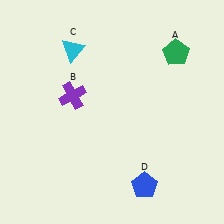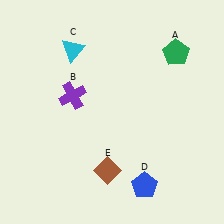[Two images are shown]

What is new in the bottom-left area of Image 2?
A brown diamond (E) was added in the bottom-left area of Image 2.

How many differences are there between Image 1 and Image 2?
There is 1 difference between the two images.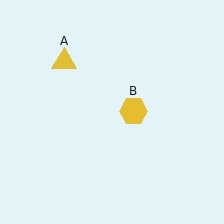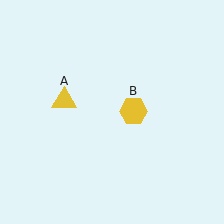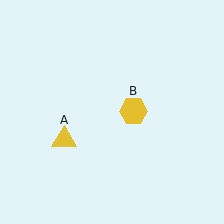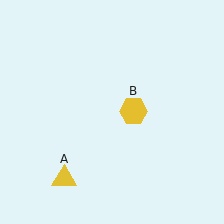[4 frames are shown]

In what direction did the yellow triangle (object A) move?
The yellow triangle (object A) moved down.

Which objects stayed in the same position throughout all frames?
Yellow hexagon (object B) remained stationary.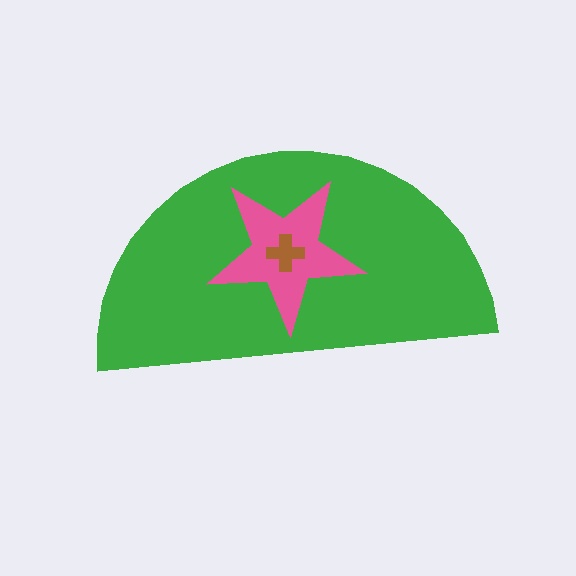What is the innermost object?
The brown cross.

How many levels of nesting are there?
3.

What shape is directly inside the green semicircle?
The pink star.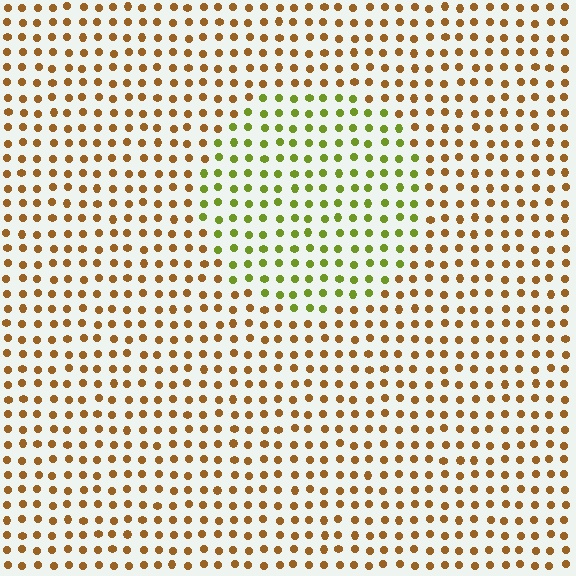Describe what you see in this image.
The image is filled with small brown elements in a uniform arrangement. A circle-shaped region is visible where the elements are tinted to a slightly different hue, forming a subtle color boundary.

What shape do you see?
I see a circle.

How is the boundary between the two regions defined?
The boundary is defined purely by a slight shift in hue (about 50 degrees). Spacing, size, and orientation are identical on both sides.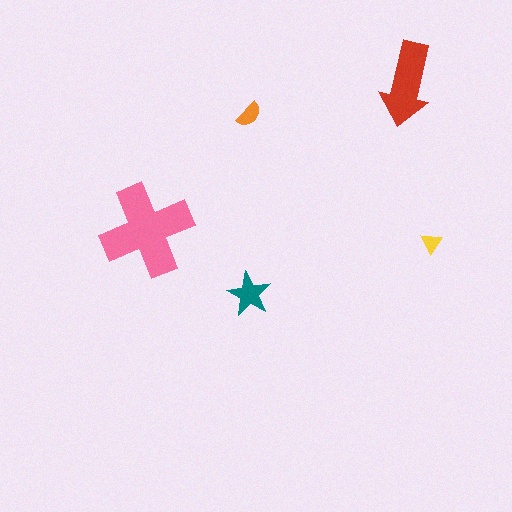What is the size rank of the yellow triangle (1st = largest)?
5th.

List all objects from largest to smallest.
The pink cross, the red arrow, the teal star, the orange semicircle, the yellow triangle.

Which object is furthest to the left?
The pink cross is leftmost.